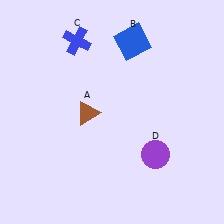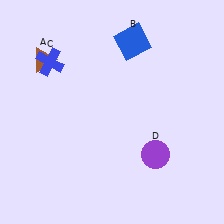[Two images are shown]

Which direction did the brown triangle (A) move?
The brown triangle (A) moved up.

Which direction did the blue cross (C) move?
The blue cross (C) moved left.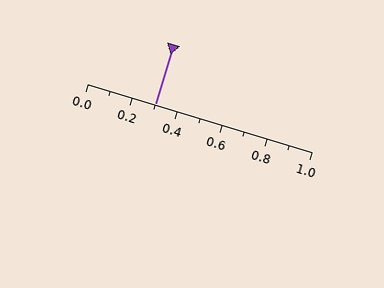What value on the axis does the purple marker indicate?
The marker indicates approximately 0.3.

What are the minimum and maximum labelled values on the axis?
The axis runs from 0.0 to 1.0.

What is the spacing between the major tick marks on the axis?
The major ticks are spaced 0.2 apart.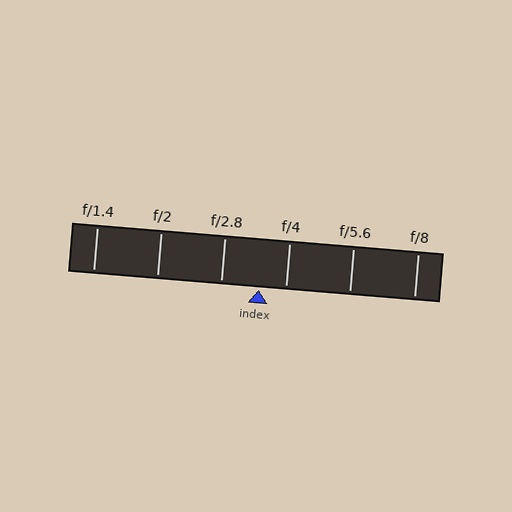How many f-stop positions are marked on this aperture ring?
There are 6 f-stop positions marked.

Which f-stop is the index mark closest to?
The index mark is closest to f/4.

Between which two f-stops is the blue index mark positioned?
The index mark is between f/2.8 and f/4.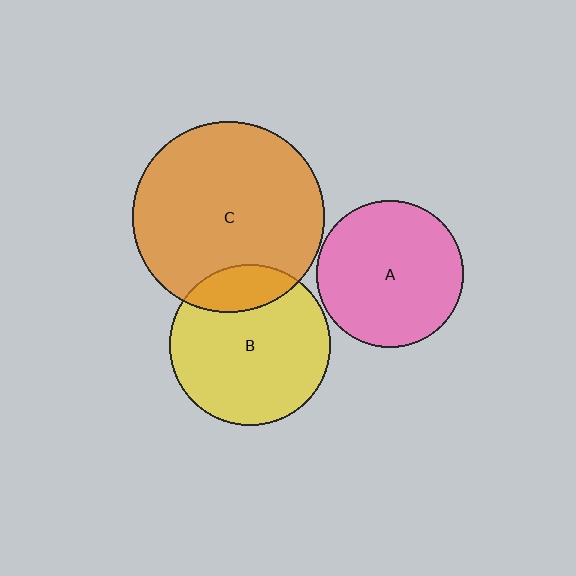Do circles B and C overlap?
Yes.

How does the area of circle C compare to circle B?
Approximately 1.4 times.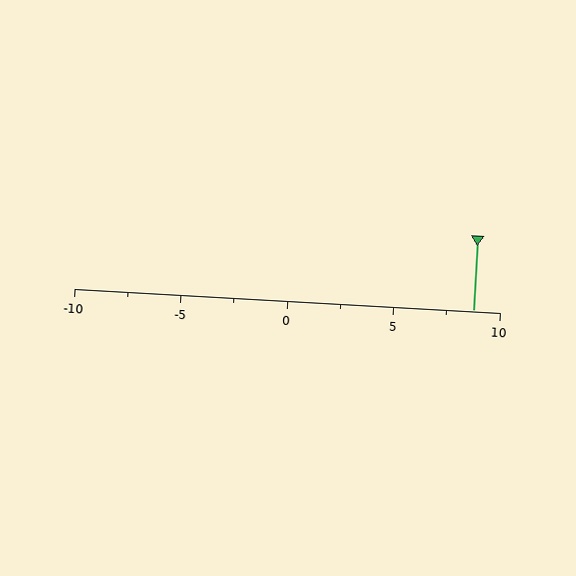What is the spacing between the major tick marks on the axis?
The major ticks are spaced 5 apart.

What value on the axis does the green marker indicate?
The marker indicates approximately 8.8.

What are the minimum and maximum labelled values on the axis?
The axis runs from -10 to 10.